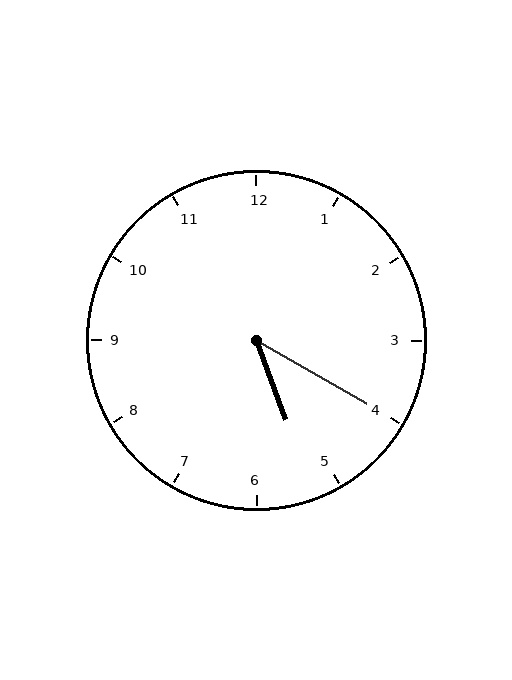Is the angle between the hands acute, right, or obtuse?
It is acute.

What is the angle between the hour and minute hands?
Approximately 40 degrees.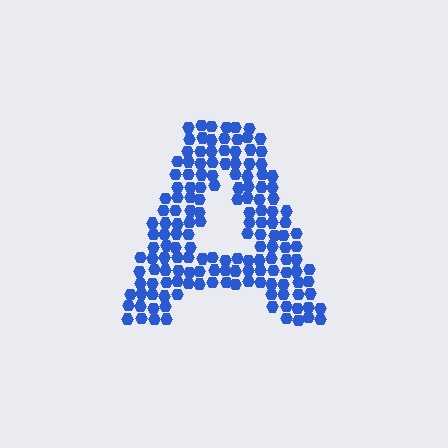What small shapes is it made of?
It is made of small hexagons.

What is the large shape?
The large shape is the letter A.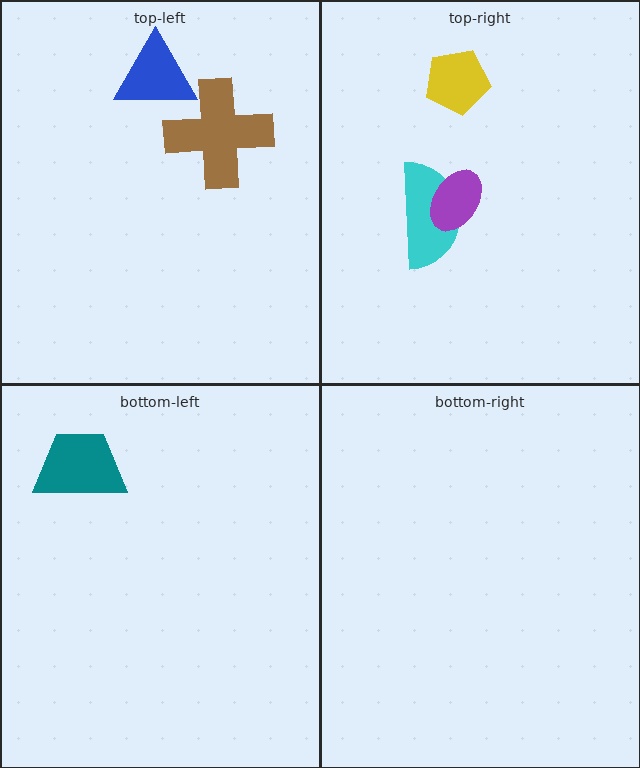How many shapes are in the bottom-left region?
1.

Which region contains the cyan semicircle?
The top-right region.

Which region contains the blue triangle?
The top-left region.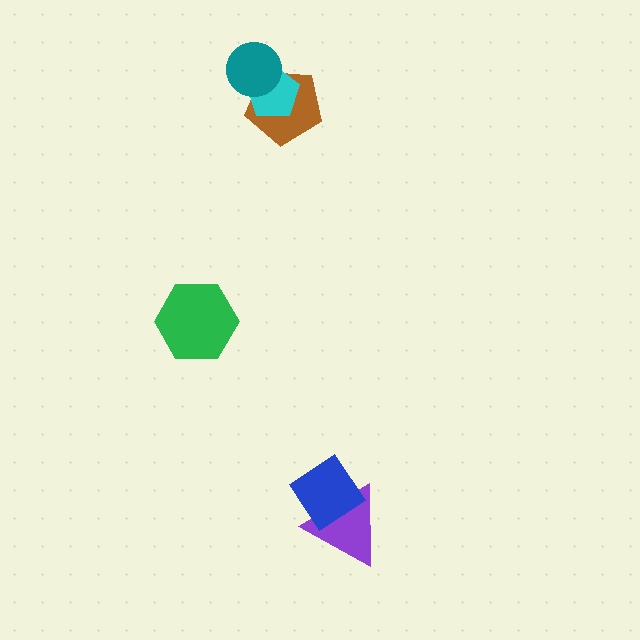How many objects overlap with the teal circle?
2 objects overlap with the teal circle.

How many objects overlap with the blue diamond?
1 object overlaps with the blue diamond.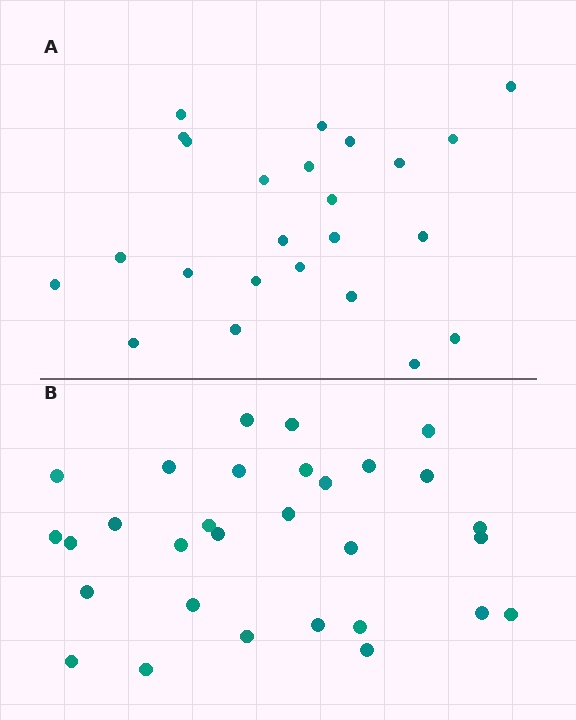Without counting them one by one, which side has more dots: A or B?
Region B (the bottom region) has more dots.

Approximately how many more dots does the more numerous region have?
Region B has about 6 more dots than region A.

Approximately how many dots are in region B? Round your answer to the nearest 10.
About 30 dots.